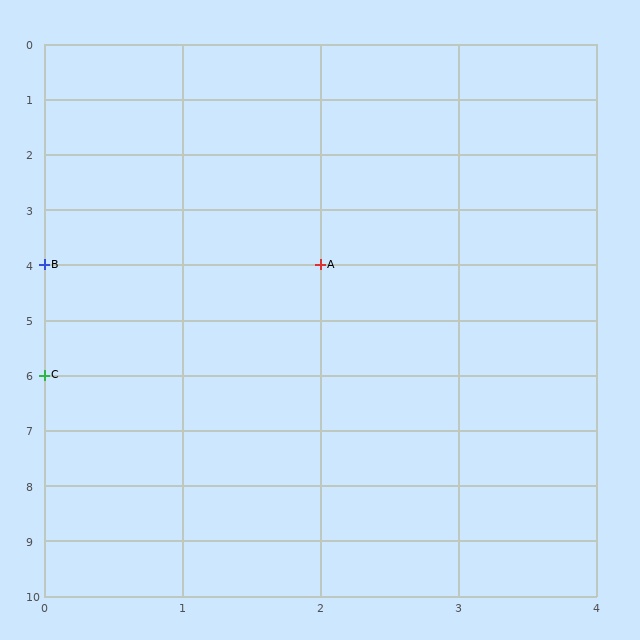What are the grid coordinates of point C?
Point C is at grid coordinates (0, 6).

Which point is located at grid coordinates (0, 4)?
Point B is at (0, 4).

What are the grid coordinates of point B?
Point B is at grid coordinates (0, 4).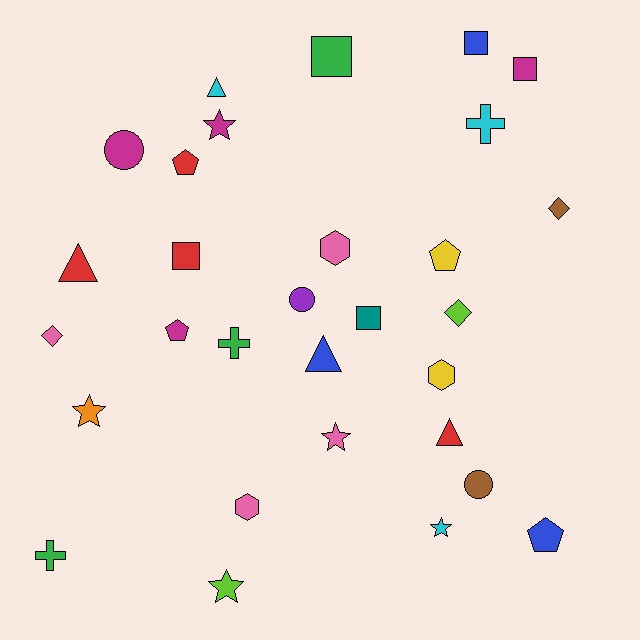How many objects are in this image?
There are 30 objects.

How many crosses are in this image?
There are 3 crosses.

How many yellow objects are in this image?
There are 2 yellow objects.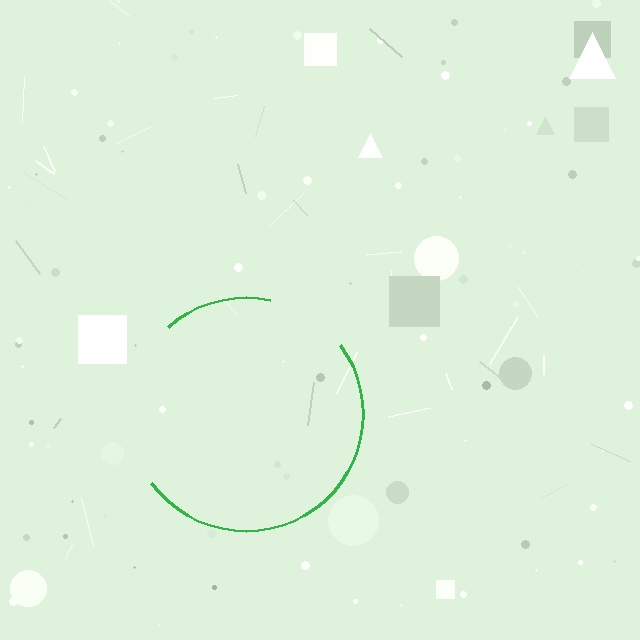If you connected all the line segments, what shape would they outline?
They would outline a circle.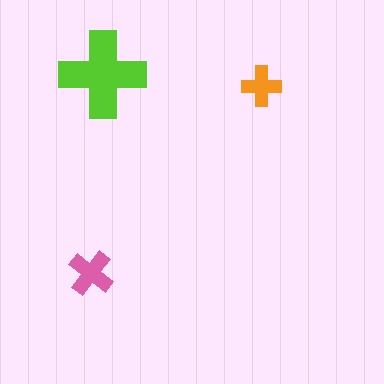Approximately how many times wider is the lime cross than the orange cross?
About 2 times wider.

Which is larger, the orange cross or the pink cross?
The pink one.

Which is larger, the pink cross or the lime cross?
The lime one.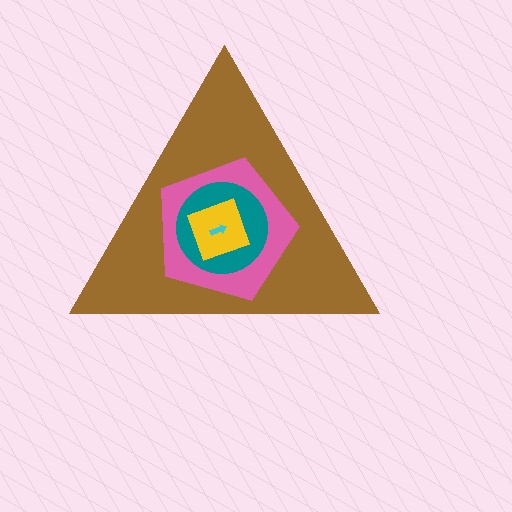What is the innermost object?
The cyan arrow.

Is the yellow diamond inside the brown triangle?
Yes.